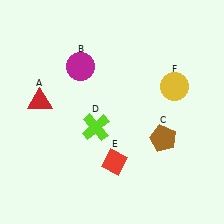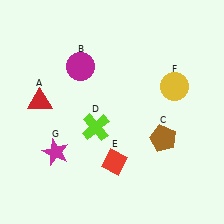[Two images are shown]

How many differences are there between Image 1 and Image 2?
There is 1 difference between the two images.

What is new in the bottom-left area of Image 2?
A magenta star (G) was added in the bottom-left area of Image 2.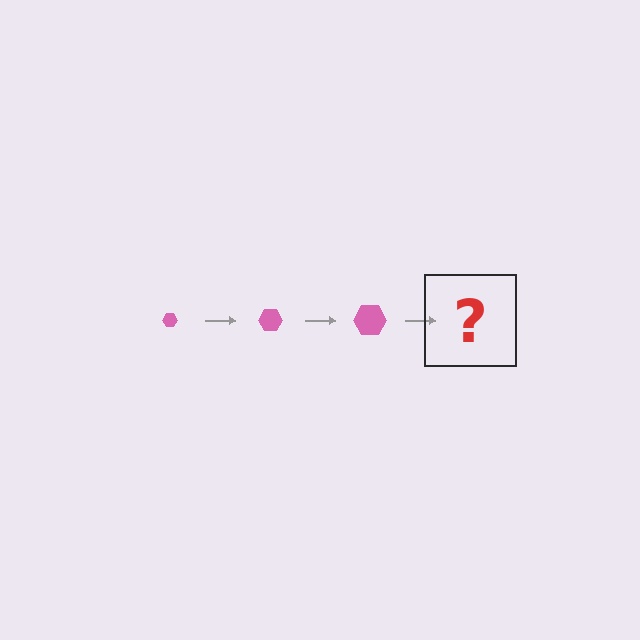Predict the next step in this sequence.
The next step is a pink hexagon, larger than the previous one.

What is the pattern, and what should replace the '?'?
The pattern is that the hexagon gets progressively larger each step. The '?' should be a pink hexagon, larger than the previous one.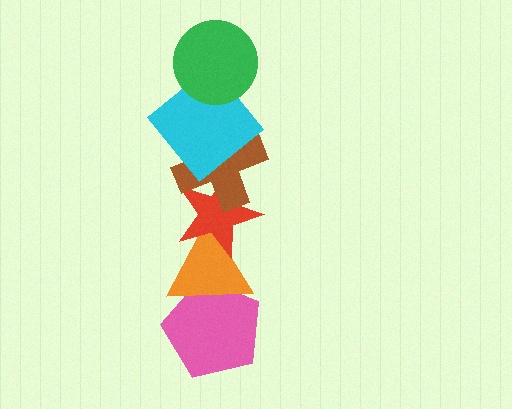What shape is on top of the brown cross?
The cyan diamond is on top of the brown cross.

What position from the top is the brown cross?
The brown cross is 3rd from the top.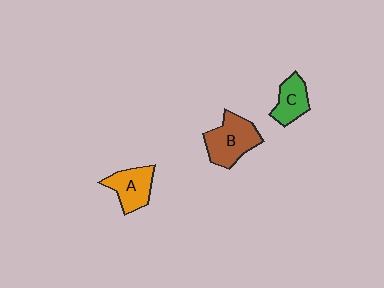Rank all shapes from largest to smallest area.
From largest to smallest: B (brown), A (orange), C (green).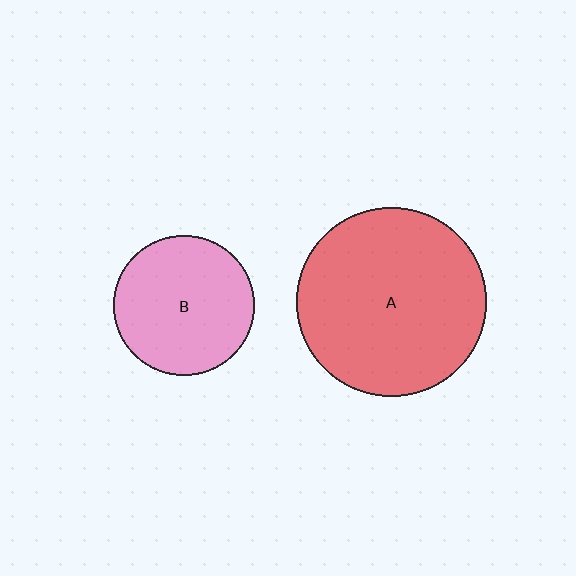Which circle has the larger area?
Circle A (red).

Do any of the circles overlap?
No, none of the circles overlap.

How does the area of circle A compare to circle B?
Approximately 1.8 times.